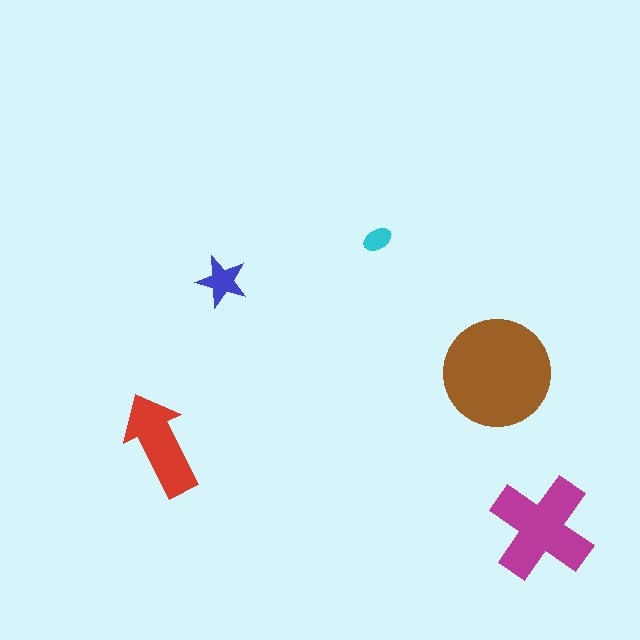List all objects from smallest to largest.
The cyan ellipse, the blue star, the red arrow, the magenta cross, the brown circle.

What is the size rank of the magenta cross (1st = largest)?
2nd.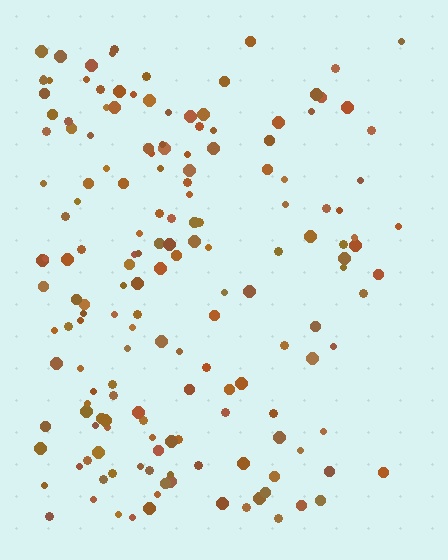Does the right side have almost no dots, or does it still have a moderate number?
Still a moderate number, just noticeably fewer than the left.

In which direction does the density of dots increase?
From right to left, with the left side densest.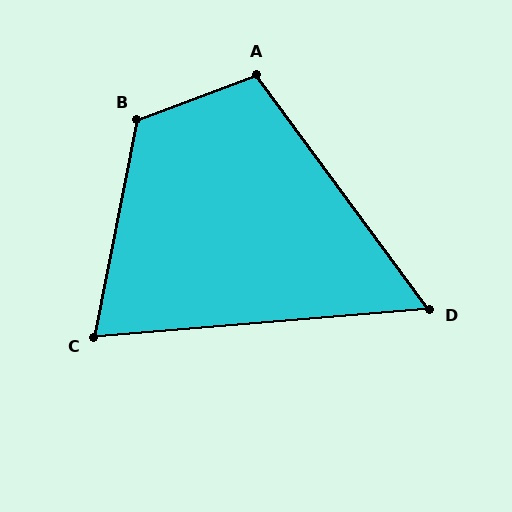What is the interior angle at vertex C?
Approximately 74 degrees (acute).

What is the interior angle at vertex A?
Approximately 106 degrees (obtuse).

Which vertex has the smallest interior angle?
D, at approximately 58 degrees.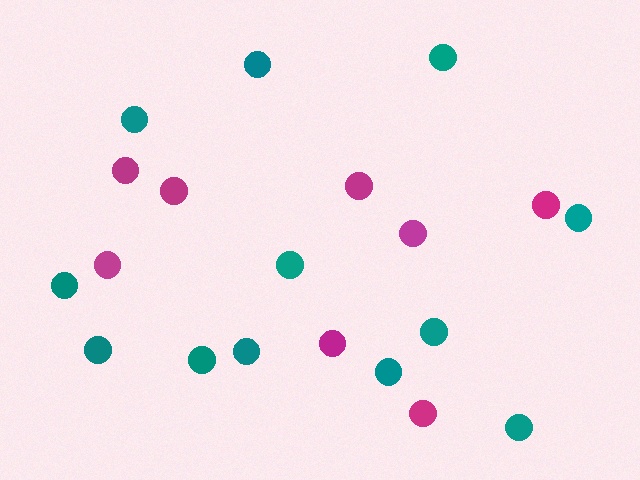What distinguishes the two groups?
There are 2 groups: one group of teal circles (12) and one group of magenta circles (8).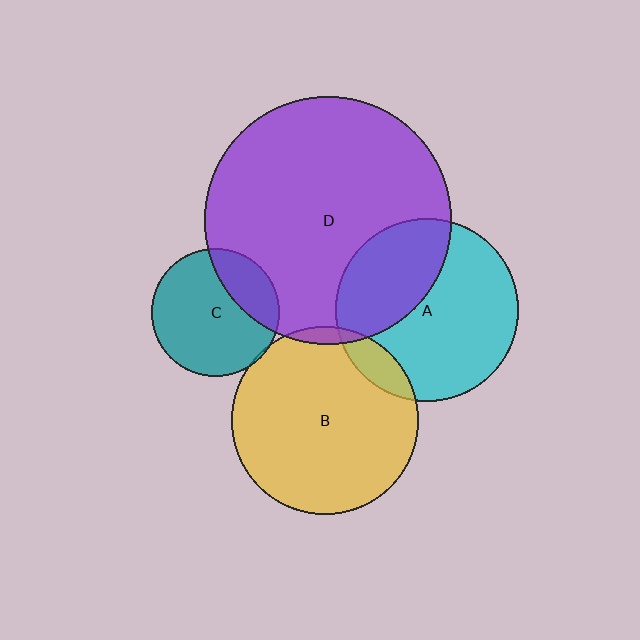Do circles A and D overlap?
Yes.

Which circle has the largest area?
Circle D (purple).